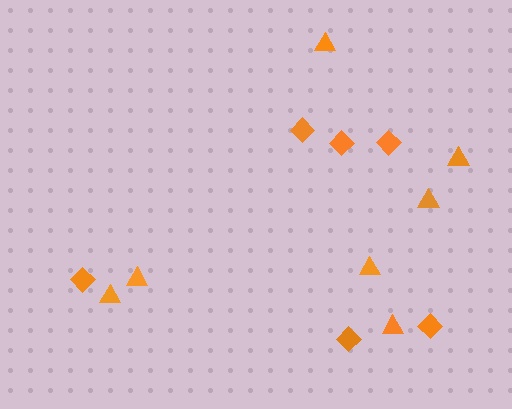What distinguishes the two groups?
There are 2 groups: one group of diamonds (6) and one group of triangles (7).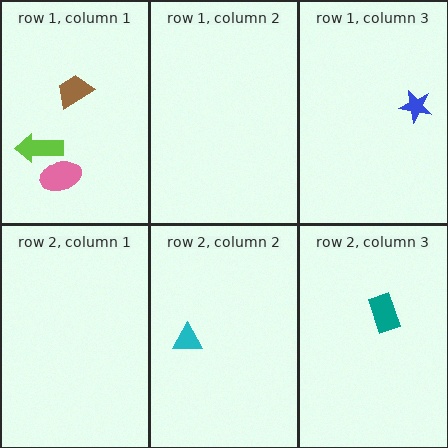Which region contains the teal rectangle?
The row 2, column 3 region.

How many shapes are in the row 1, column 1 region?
3.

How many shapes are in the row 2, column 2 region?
1.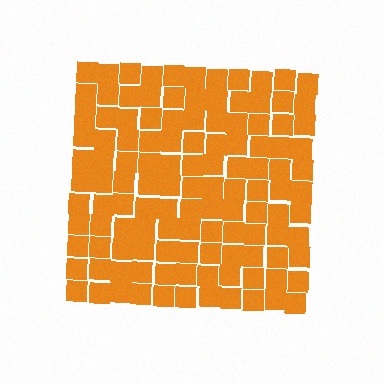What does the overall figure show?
The overall figure shows a square.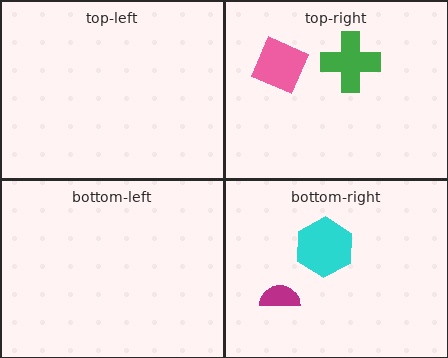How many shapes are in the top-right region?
2.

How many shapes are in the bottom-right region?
2.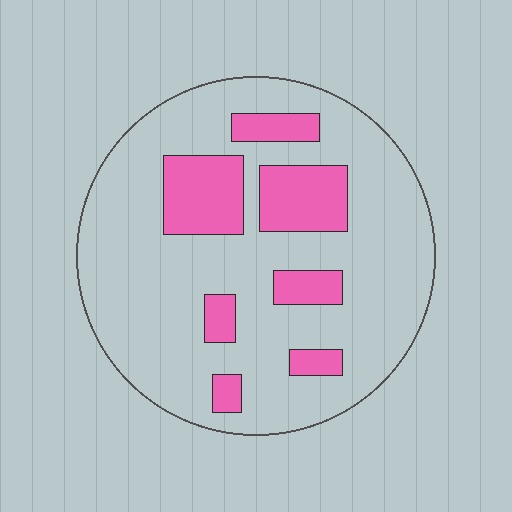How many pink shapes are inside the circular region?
7.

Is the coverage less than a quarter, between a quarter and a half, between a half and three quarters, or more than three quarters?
Less than a quarter.